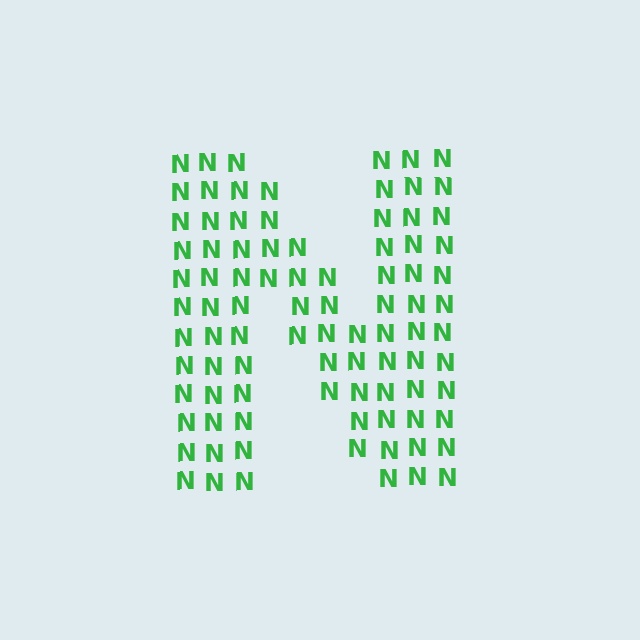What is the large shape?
The large shape is the letter N.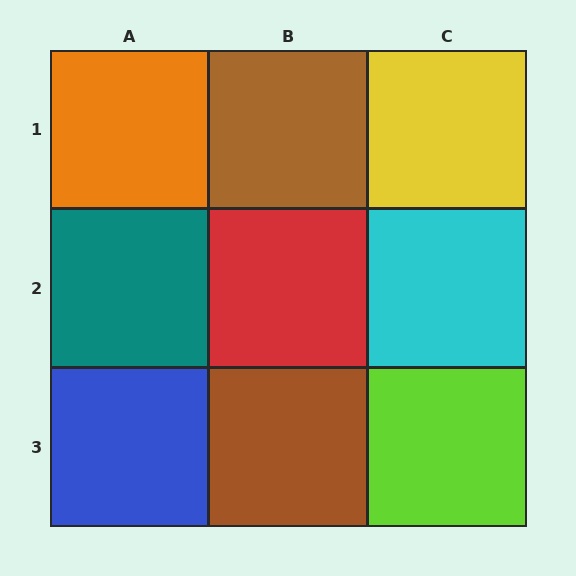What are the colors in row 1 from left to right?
Orange, brown, yellow.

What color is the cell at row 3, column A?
Blue.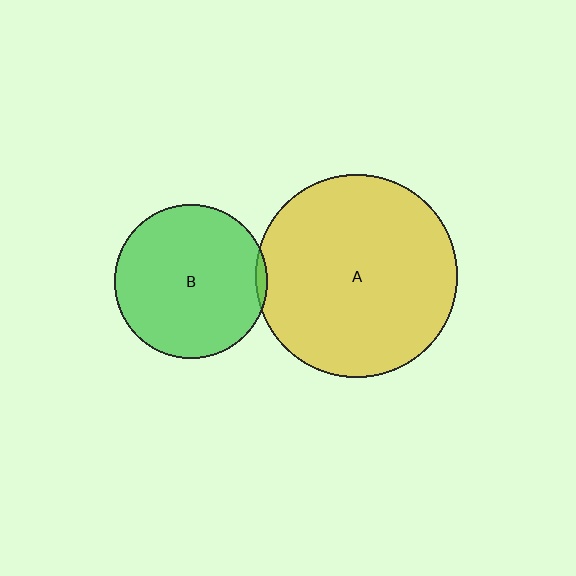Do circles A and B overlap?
Yes.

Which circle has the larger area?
Circle A (yellow).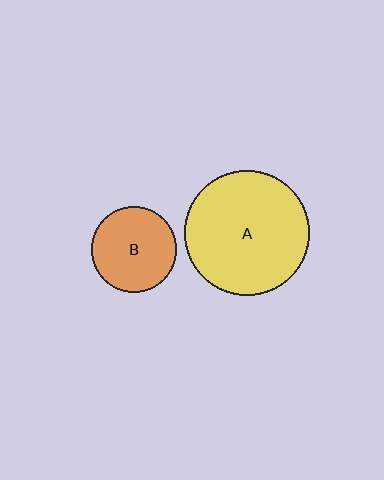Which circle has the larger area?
Circle A (yellow).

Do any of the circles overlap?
No, none of the circles overlap.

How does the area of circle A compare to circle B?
Approximately 2.1 times.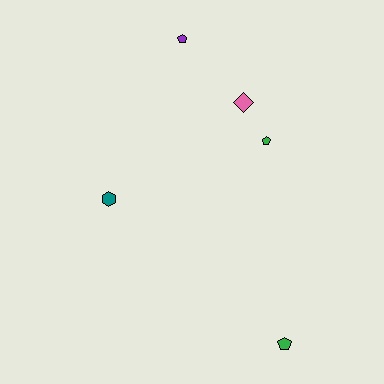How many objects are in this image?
There are 5 objects.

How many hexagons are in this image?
There is 1 hexagon.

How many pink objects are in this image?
There is 1 pink object.